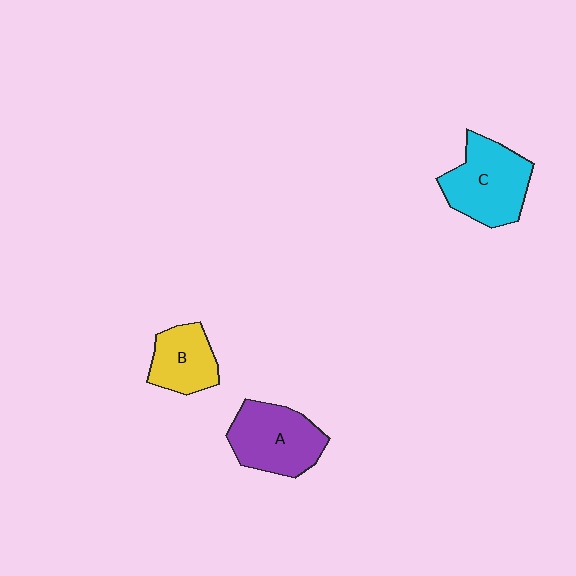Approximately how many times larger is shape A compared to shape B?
Approximately 1.4 times.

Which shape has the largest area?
Shape C (cyan).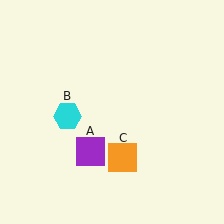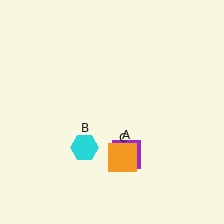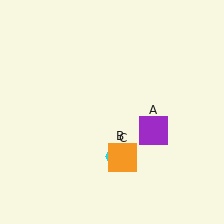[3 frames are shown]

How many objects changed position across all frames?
2 objects changed position: purple square (object A), cyan hexagon (object B).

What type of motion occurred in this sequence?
The purple square (object A), cyan hexagon (object B) rotated counterclockwise around the center of the scene.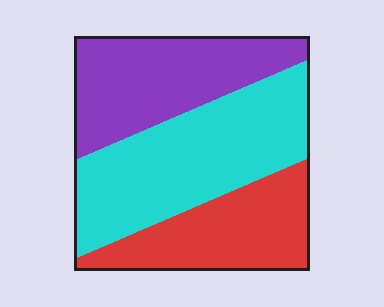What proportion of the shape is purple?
Purple covers roughly 30% of the shape.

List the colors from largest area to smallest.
From largest to smallest: cyan, purple, red.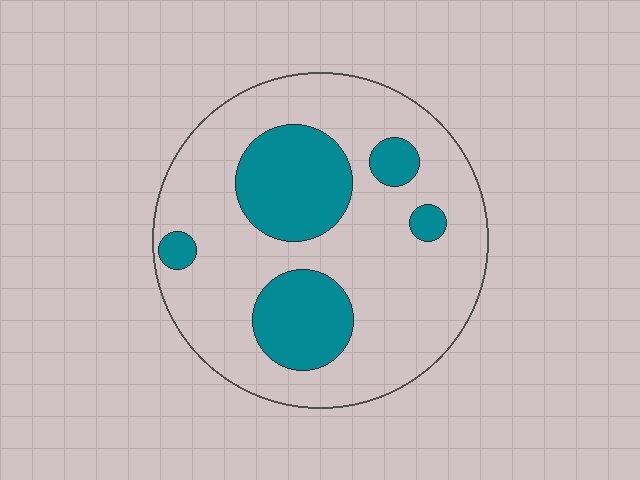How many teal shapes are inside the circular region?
5.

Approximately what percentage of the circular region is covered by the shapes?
Approximately 25%.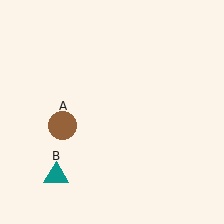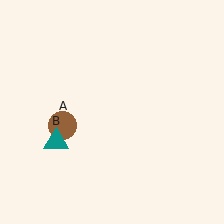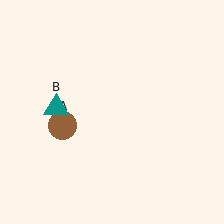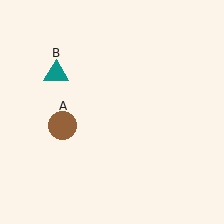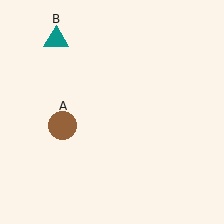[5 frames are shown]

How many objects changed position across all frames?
1 object changed position: teal triangle (object B).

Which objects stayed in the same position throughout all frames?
Brown circle (object A) remained stationary.